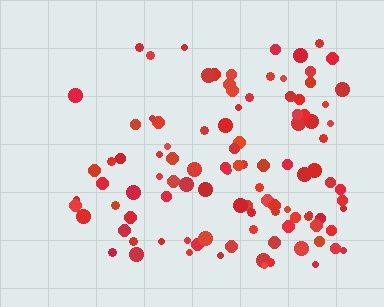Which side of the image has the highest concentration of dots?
The right.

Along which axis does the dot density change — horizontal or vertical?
Horizontal.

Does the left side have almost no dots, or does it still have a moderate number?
Still a moderate number, just noticeably fewer than the right.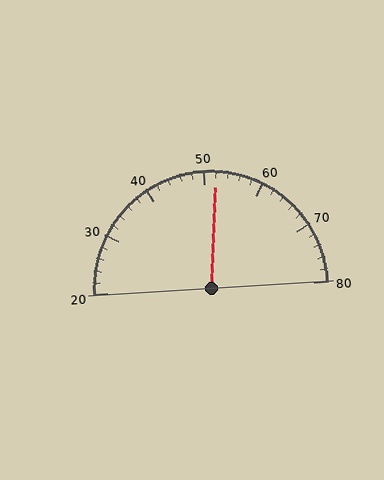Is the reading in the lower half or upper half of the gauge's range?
The reading is in the upper half of the range (20 to 80).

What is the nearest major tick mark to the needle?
The nearest major tick mark is 50.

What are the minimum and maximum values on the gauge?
The gauge ranges from 20 to 80.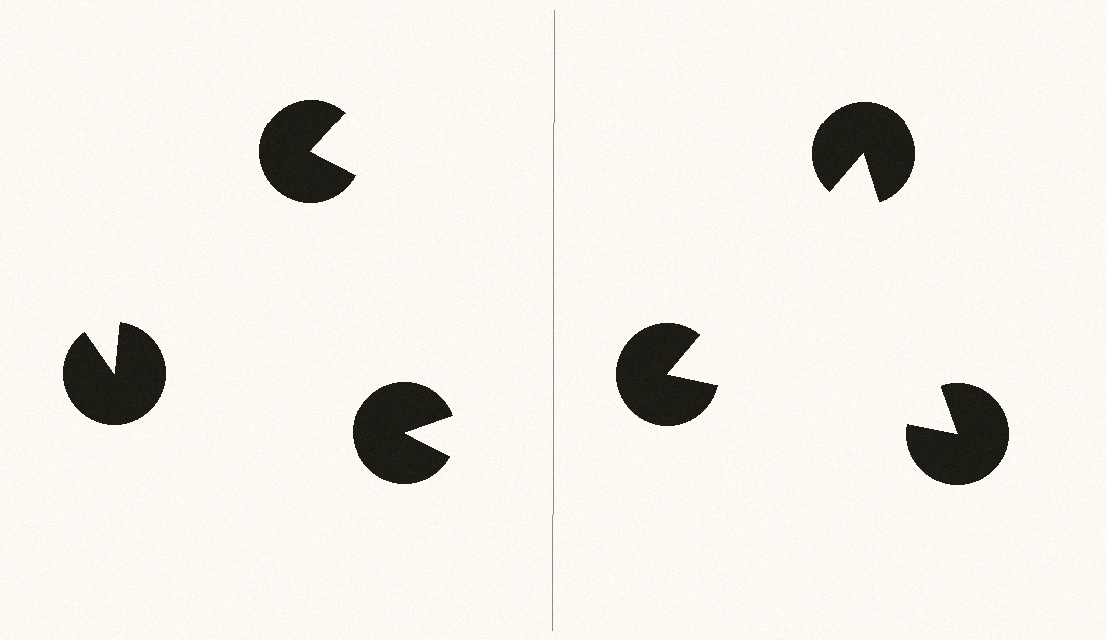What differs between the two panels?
The pac-man discs are positioned identically on both sides; only the wedge orientations differ. On the right they align to a triangle; on the left they are misaligned.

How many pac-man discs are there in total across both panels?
6 — 3 on each side.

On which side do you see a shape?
An illusory triangle appears on the right side. On the left side the wedge cuts are rotated, so no coherent shape forms.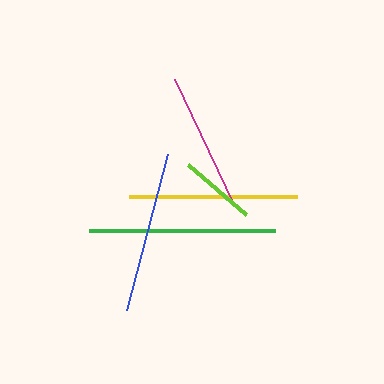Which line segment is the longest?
The green line is the longest at approximately 186 pixels.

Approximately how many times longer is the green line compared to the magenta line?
The green line is approximately 1.3 times the length of the magenta line.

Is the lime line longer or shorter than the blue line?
The blue line is longer than the lime line.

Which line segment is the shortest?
The lime line is the shortest at approximately 77 pixels.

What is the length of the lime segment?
The lime segment is approximately 77 pixels long.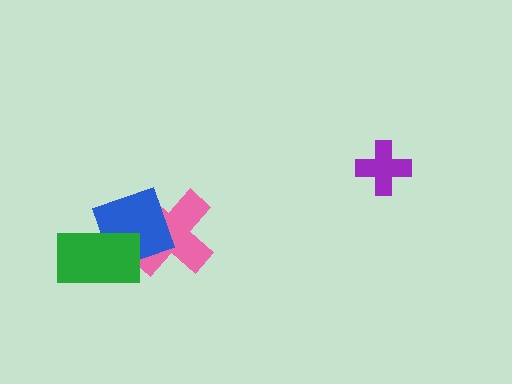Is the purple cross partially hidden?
No, no other shape covers it.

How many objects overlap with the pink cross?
2 objects overlap with the pink cross.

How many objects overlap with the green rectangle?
2 objects overlap with the green rectangle.